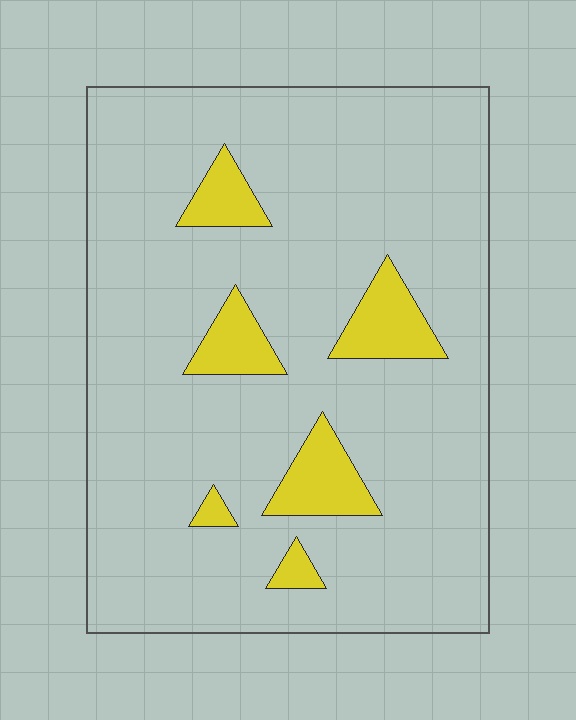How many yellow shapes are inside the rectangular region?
6.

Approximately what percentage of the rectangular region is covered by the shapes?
Approximately 10%.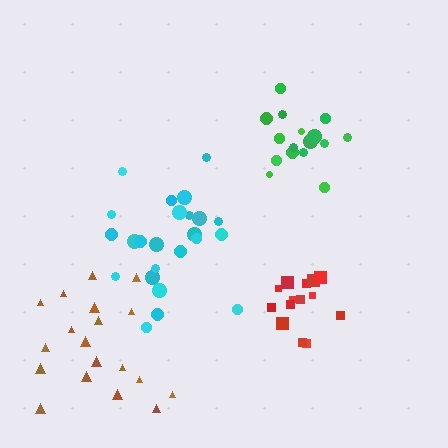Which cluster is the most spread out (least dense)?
Brown.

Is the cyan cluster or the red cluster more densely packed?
Red.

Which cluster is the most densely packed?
Red.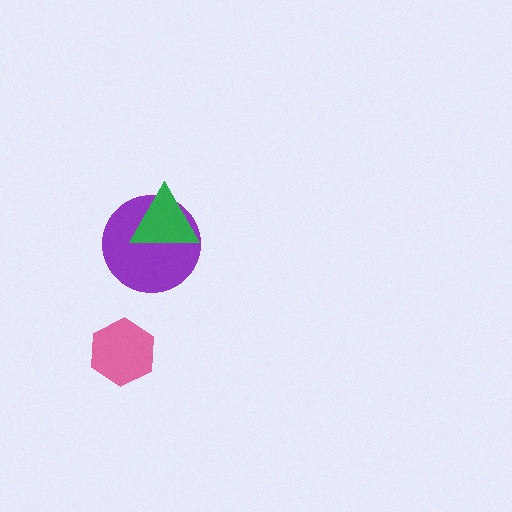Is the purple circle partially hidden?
Yes, it is partially covered by another shape.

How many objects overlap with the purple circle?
1 object overlaps with the purple circle.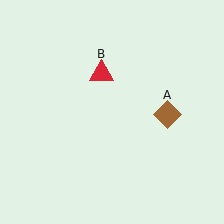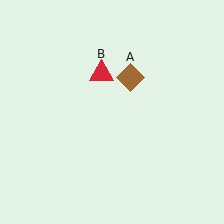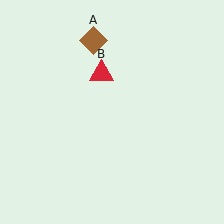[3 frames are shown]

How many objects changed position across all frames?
1 object changed position: brown diamond (object A).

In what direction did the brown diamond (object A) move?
The brown diamond (object A) moved up and to the left.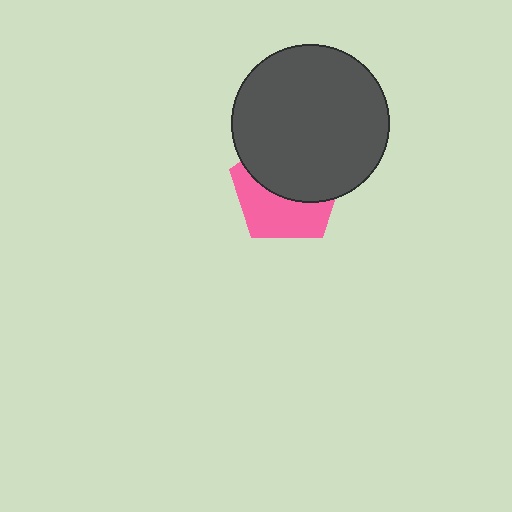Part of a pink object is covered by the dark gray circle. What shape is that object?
It is a pentagon.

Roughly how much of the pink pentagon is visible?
About half of it is visible (roughly 45%).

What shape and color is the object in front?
The object in front is a dark gray circle.